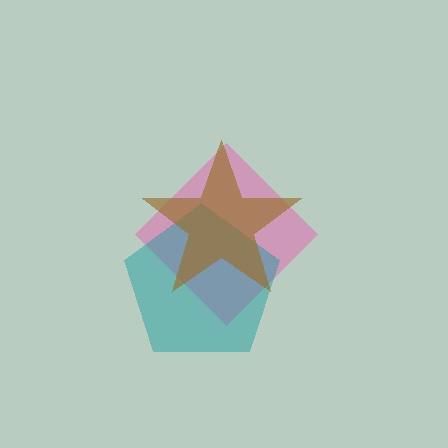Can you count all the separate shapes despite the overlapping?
Yes, there are 3 separate shapes.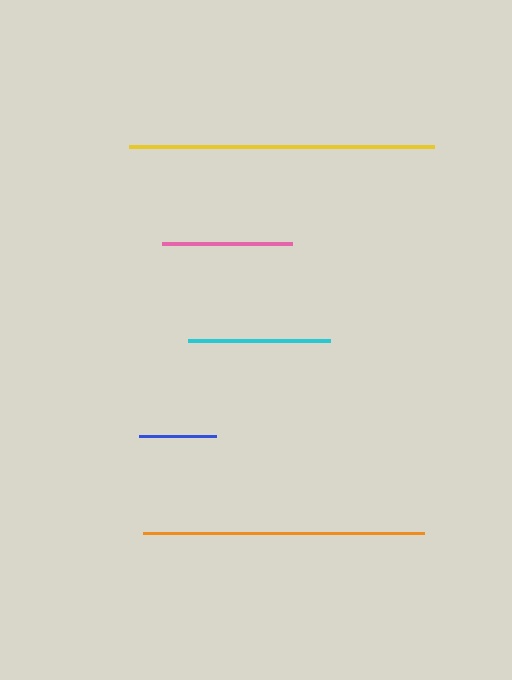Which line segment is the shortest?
The blue line is the shortest at approximately 77 pixels.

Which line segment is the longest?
The yellow line is the longest at approximately 305 pixels.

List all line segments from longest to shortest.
From longest to shortest: yellow, orange, cyan, pink, blue.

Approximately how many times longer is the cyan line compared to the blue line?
The cyan line is approximately 1.8 times the length of the blue line.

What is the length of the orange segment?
The orange segment is approximately 281 pixels long.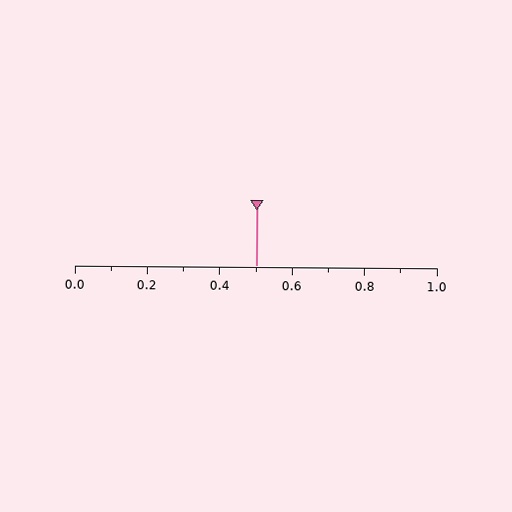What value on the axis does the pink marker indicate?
The marker indicates approximately 0.5.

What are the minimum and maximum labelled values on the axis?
The axis runs from 0.0 to 1.0.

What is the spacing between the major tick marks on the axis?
The major ticks are spaced 0.2 apart.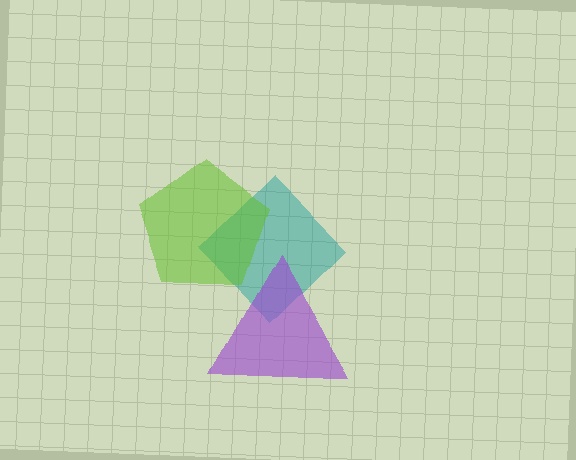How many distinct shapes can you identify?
There are 3 distinct shapes: a teal diamond, a lime pentagon, a purple triangle.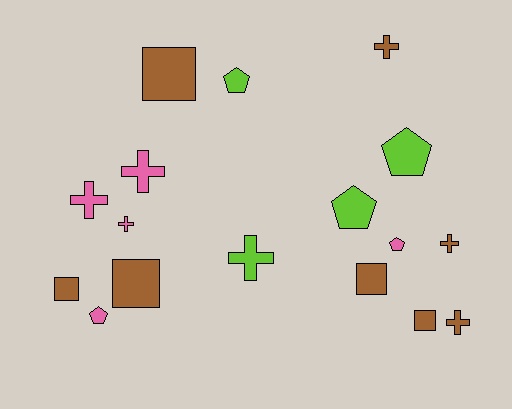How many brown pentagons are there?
There are no brown pentagons.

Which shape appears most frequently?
Cross, with 7 objects.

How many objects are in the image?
There are 17 objects.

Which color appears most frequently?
Brown, with 8 objects.